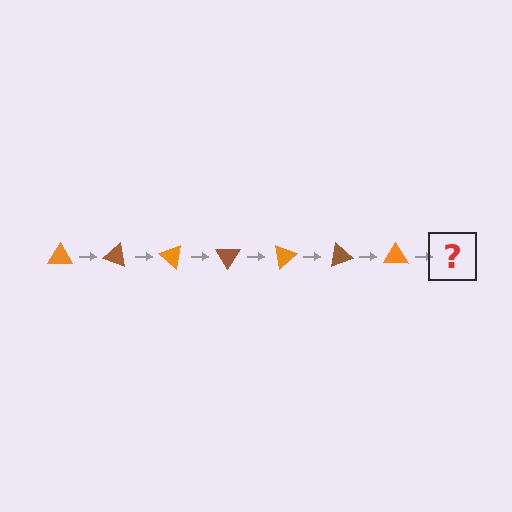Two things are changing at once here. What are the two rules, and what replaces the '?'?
The two rules are that it rotates 20 degrees each step and the color cycles through orange and brown. The '?' should be a brown triangle, rotated 140 degrees from the start.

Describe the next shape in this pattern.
It should be a brown triangle, rotated 140 degrees from the start.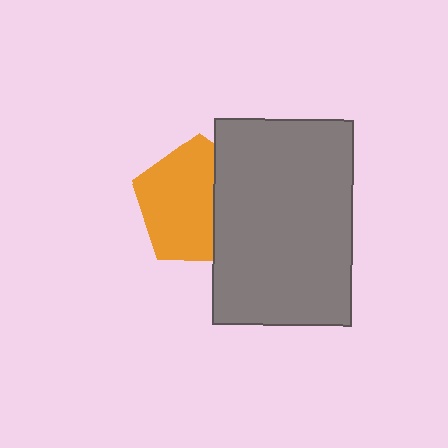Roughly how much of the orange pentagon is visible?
Most of it is visible (roughly 65%).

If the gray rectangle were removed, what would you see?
You would see the complete orange pentagon.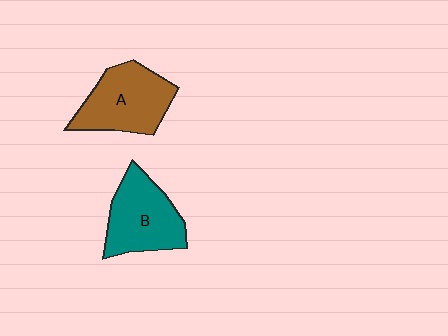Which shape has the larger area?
Shape A (brown).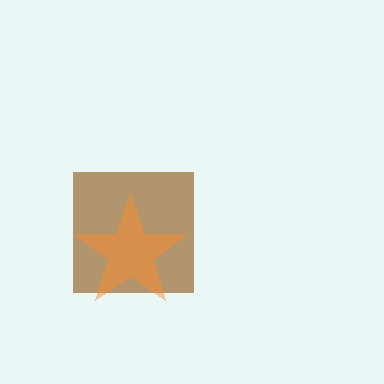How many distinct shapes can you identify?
There are 2 distinct shapes: a brown square, an orange star.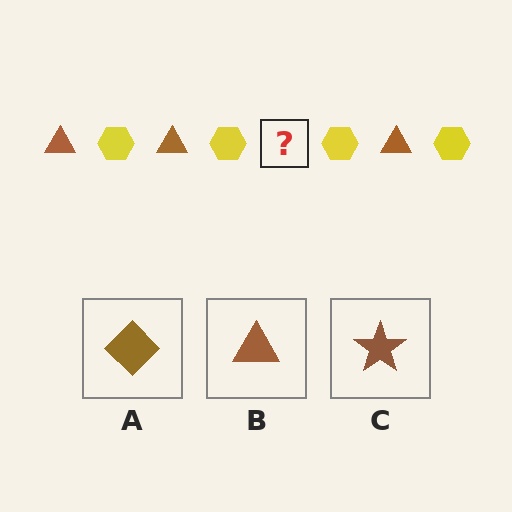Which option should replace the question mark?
Option B.